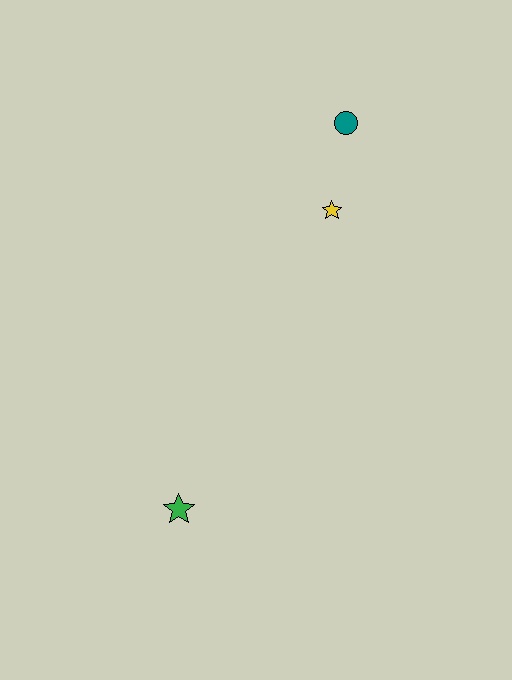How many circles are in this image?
There is 1 circle.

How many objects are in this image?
There are 3 objects.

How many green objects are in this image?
There is 1 green object.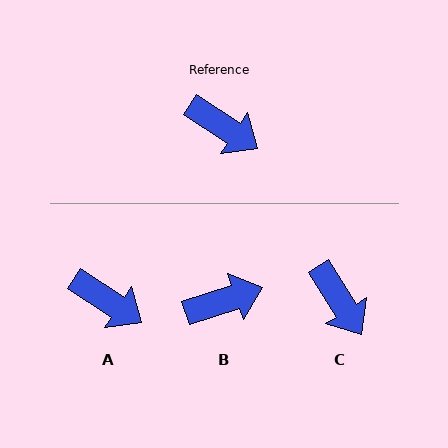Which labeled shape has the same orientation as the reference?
A.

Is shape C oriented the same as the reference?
No, it is off by about 25 degrees.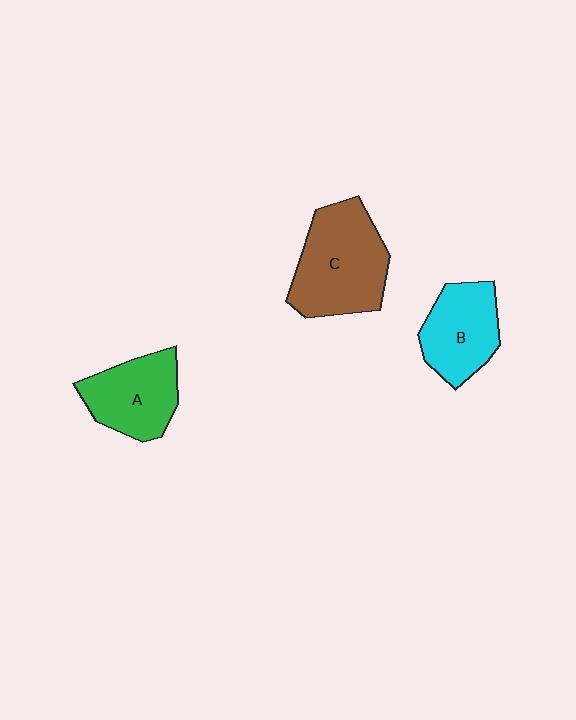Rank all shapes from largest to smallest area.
From largest to smallest: C (brown), A (green), B (cyan).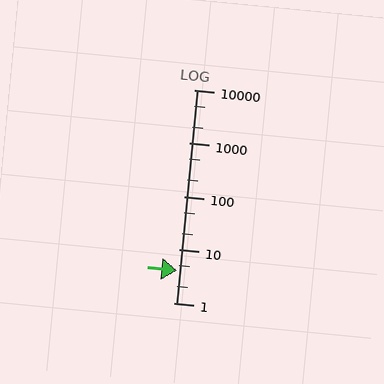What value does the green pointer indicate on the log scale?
The pointer indicates approximately 4.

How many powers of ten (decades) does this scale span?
The scale spans 4 decades, from 1 to 10000.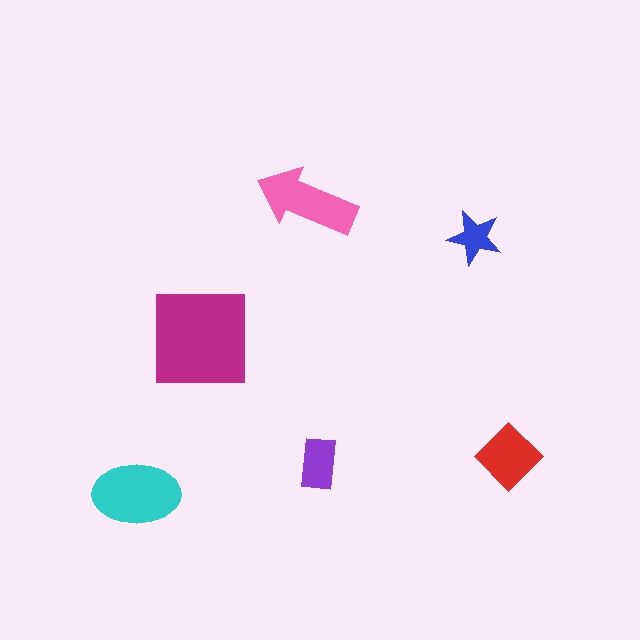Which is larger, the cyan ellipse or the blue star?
The cyan ellipse.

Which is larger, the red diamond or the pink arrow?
The pink arrow.